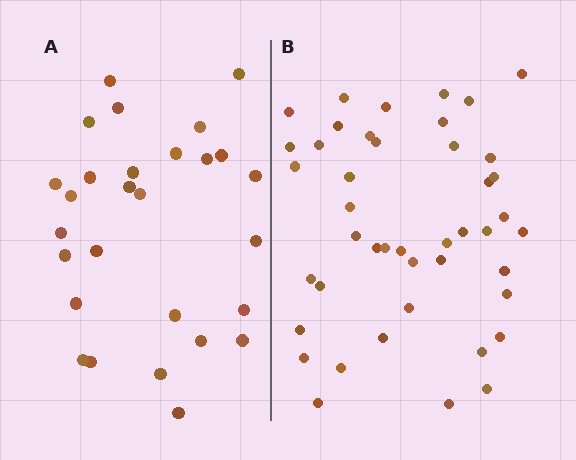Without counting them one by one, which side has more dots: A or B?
Region B (the right region) has more dots.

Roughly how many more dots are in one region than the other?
Region B has approximately 15 more dots than region A.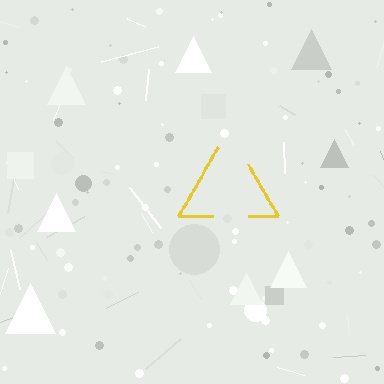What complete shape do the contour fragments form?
The contour fragments form a triangle.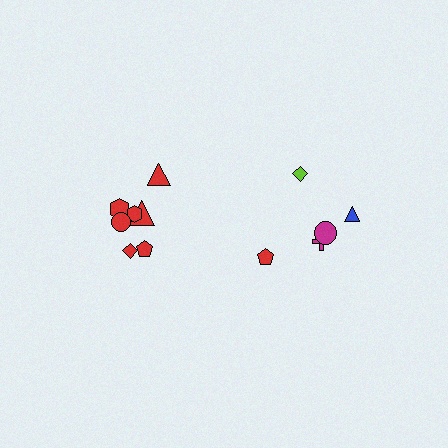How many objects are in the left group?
There are 7 objects.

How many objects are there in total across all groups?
There are 12 objects.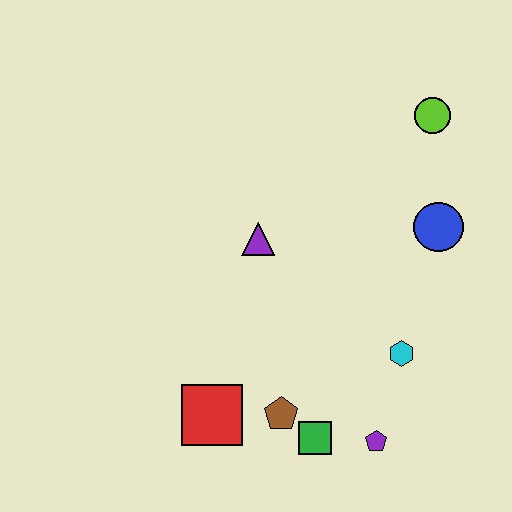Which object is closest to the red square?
The brown pentagon is closest to the red square.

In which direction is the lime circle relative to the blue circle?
The lime circle is above the blue circle.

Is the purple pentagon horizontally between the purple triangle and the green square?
No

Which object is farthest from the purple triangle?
The purple pentagon is farthest from the purple triangle.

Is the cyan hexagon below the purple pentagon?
No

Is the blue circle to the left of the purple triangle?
No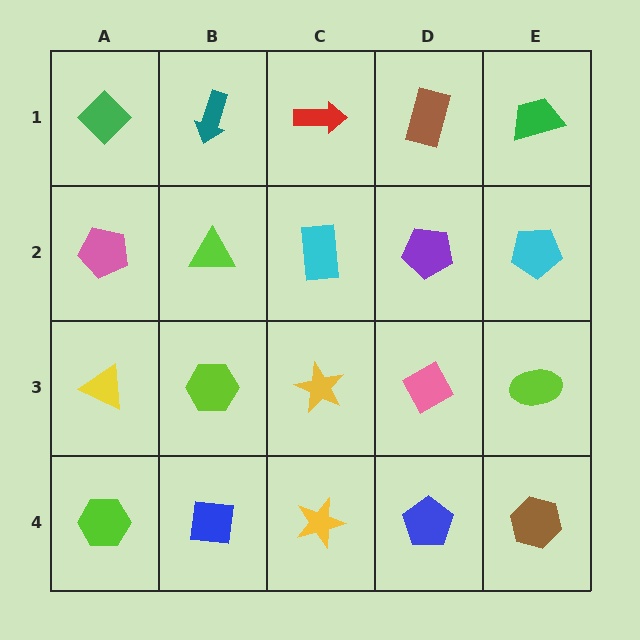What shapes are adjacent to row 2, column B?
A teal arrow (row 1, column B), a lime hexagon (row 3, column B), a pink pentagon (row 2, column A), a cyan rectangle (row 2, column C).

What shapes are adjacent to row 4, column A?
A yellow triangle (row 3, column A), a blue square (row 4, column B).